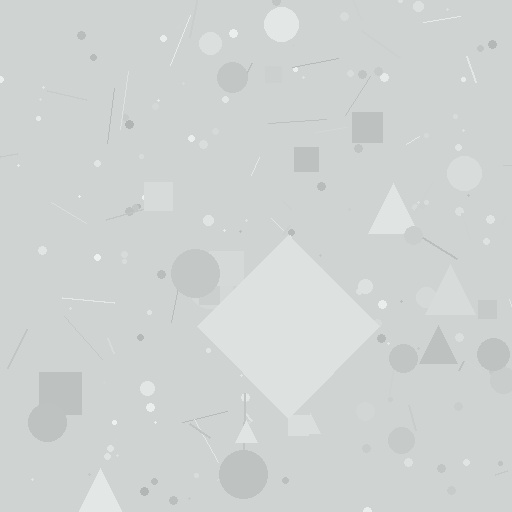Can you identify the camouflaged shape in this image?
The camouflaged shape is a diamond.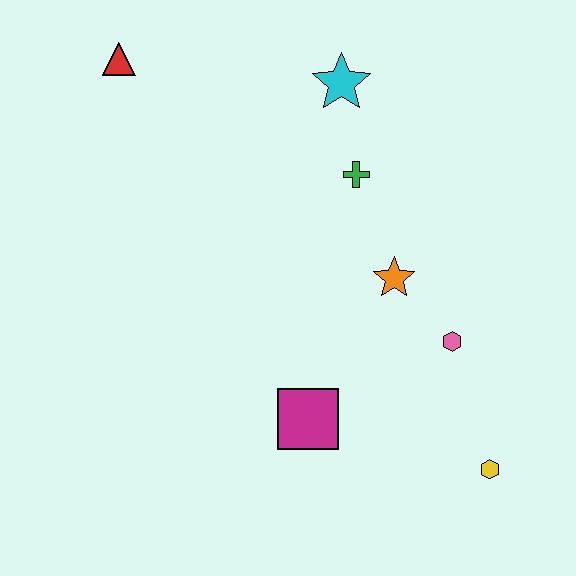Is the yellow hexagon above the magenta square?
No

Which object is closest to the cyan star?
The green cross is closest to the cyan star.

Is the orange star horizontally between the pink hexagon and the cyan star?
Yes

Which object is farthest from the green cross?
The yellow hexagon is farthest from the green cross.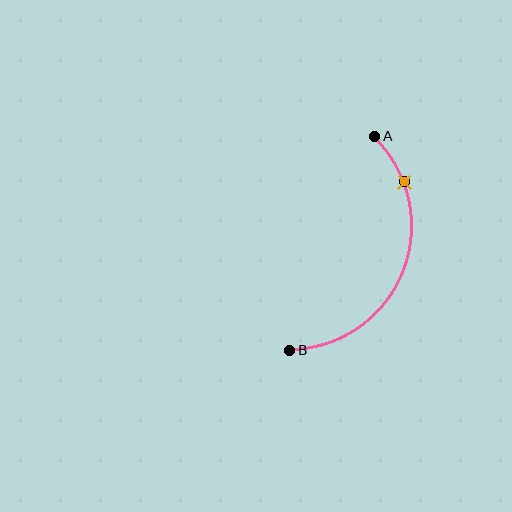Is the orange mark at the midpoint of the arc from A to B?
No. The orange mark lies on the arc but is closer to endpoint A. The arc midpoint would be at the point on the curve equidistant along the arc from both A and B.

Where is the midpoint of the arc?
The arc midpoint is the point on the curve farthest from the straight line joining A and B. It sits to the right of that line.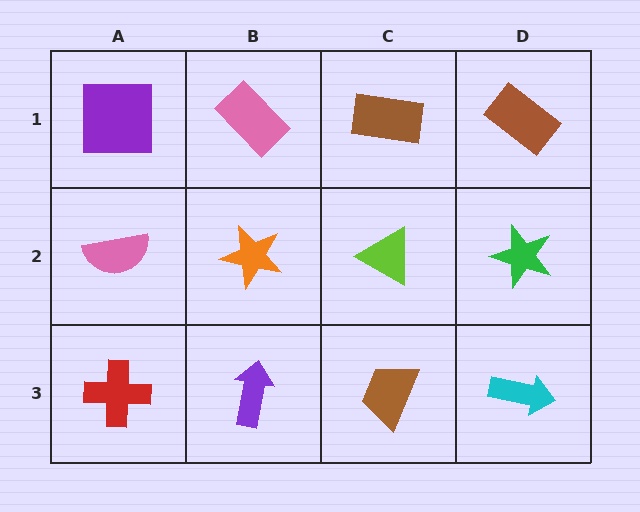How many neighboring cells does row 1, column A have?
2.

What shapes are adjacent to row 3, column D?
A green star (row 2, column D), a brown trapezoid (row 3, column C).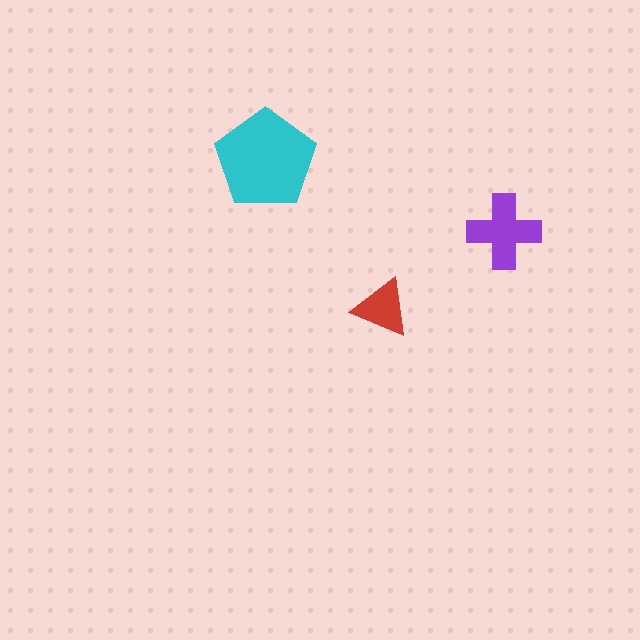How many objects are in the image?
There are 3 objects in the image.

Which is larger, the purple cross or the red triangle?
The purple cross.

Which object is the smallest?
The red triangle.